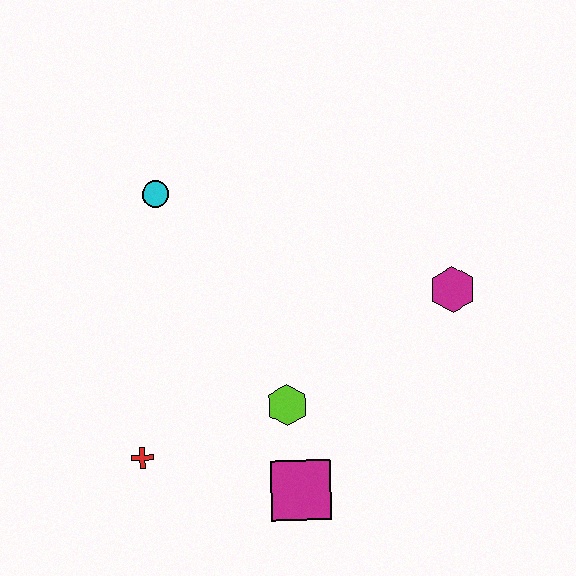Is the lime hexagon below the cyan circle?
Yes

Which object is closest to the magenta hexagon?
The lime hexagon is closest to the magenta hexagon.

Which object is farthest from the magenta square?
The cyan circle is farthest from the magenta square.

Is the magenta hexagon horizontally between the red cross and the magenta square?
No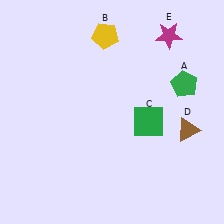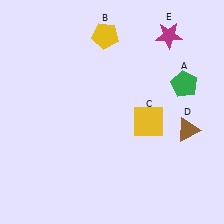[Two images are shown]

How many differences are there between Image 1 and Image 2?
There is 1 difference between the two images.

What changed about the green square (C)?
In Image 1, C is green. In Image 2, it changed to yellow.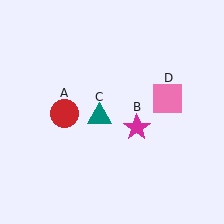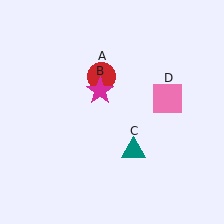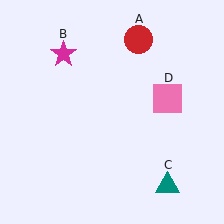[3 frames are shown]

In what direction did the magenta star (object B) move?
The magenta star (object B) moved up and to the left.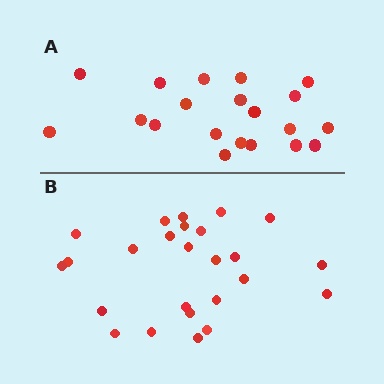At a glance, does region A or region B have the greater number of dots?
Region B (the bottom region) has more dots.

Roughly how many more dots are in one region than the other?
Region B has about 5 more dots than region A.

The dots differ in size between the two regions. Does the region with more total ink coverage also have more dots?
No. Region A has more total ink coverage because its dots are larger, but region B actually contains more individual dots. Total area can be misleading — the number of items is what matters here.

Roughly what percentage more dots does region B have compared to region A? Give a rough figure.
About 25% more.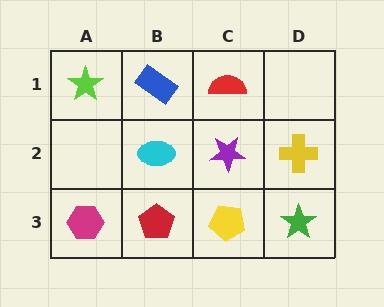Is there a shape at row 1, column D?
No, that cell is empty.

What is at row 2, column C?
A purple star.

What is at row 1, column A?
A lime star.